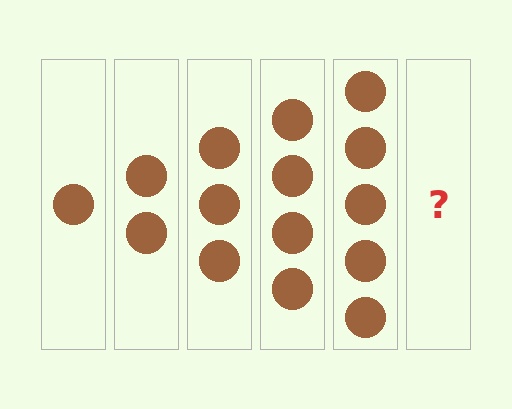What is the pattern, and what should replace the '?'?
The pattern is that each step adds one more circle. The '?' should be 6 circles.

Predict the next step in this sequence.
The next step is 6 circles.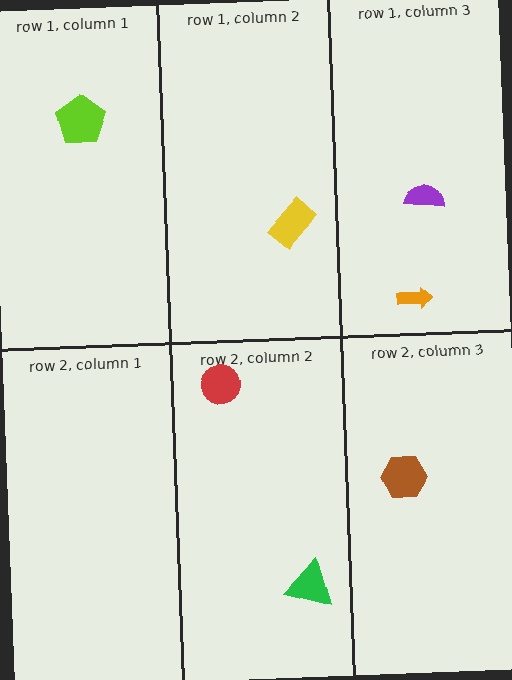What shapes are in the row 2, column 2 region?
The green triangle, the red circle.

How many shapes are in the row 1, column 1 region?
1.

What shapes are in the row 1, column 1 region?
The lime pentagon.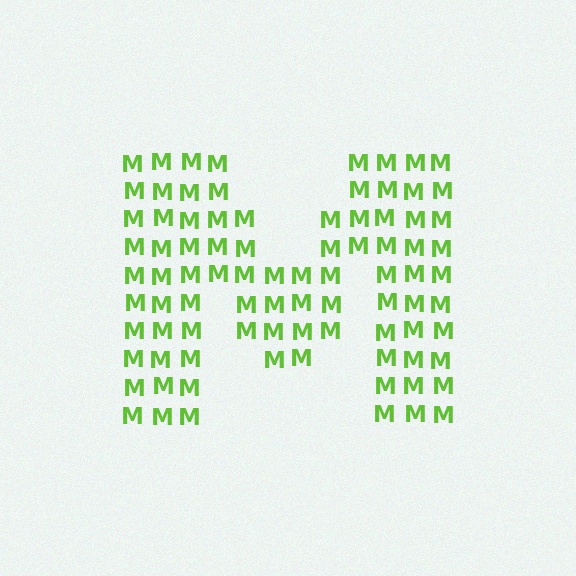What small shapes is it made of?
It is made of small letter M's.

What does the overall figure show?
The overall figure shows the letter M.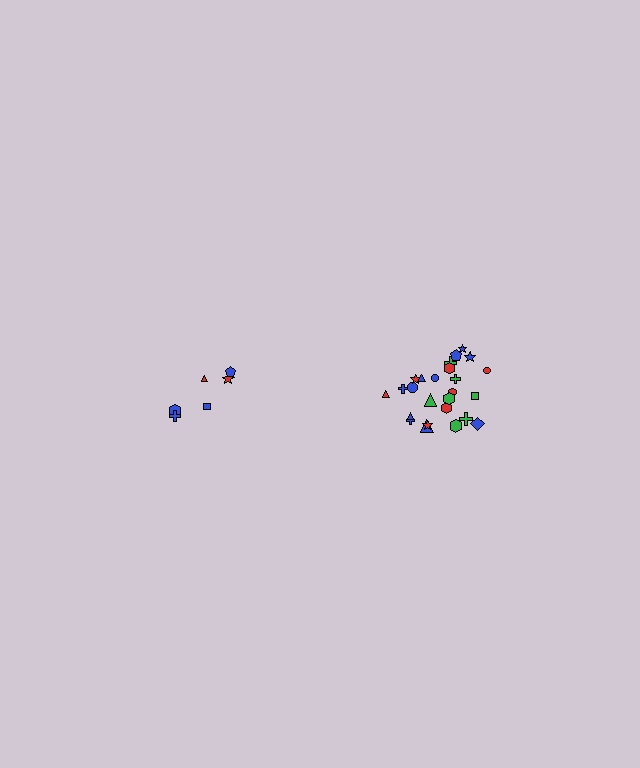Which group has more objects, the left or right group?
The right group.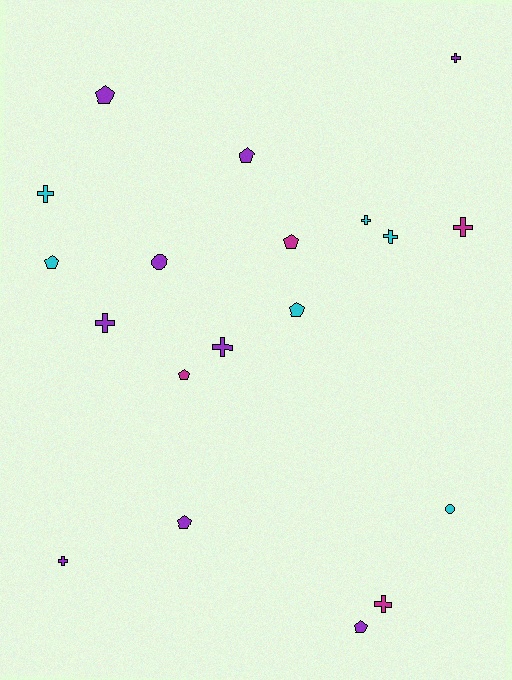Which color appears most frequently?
Purple, with 9 objects.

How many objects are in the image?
There are 19 objects.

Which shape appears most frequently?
Cross, with 9 objects.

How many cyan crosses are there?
There are 3 cyan crosses.